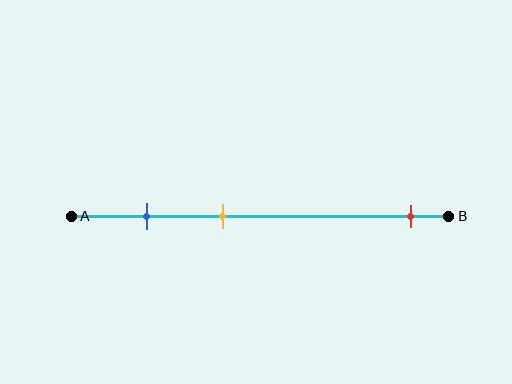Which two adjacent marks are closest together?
The blue and yellow marks are the closest adjacent pair.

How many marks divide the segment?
There are 3 marks dividing the segment.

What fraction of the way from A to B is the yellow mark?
The yellow mark is approximately 40% (0.4) of the way from A to B.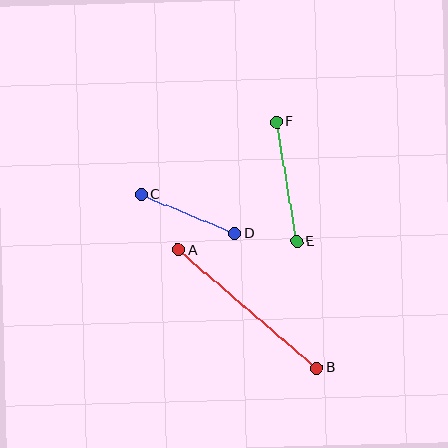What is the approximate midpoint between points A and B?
The midpoint is at approximately (248, 309) pixels.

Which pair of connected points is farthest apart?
Points A and B are farthest apart.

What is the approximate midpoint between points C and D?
The midpoint is at approximately (188, 214) pixels.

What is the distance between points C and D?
The distance is approximately 101 pixels.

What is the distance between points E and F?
The distance is approximately 121 pixels.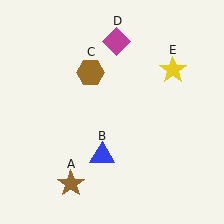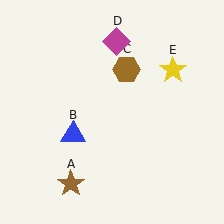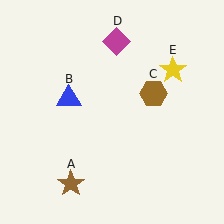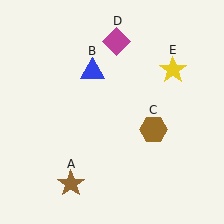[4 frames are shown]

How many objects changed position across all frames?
2 objects changed position: blue triangle (object B), brown hexagon (object C).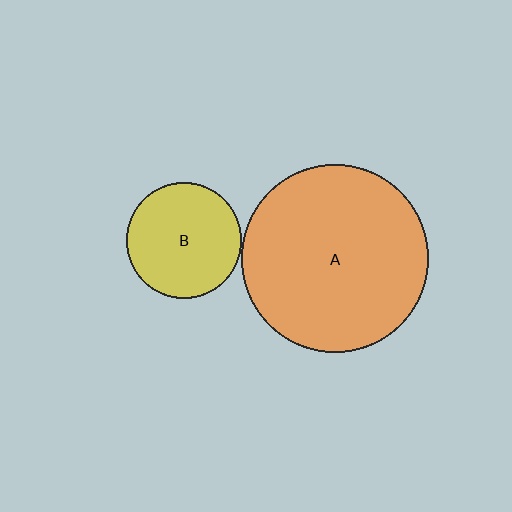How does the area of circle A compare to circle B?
Approximately 2.7 times.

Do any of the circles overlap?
No, none of the circles overlap.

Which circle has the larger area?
Circle A (orange).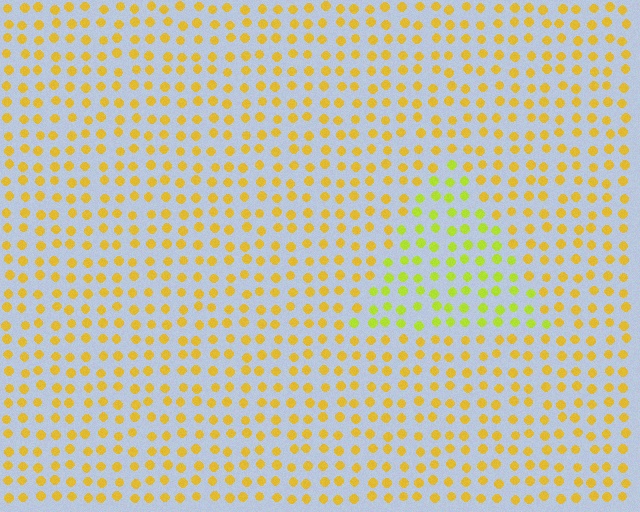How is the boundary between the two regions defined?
The boundary is defined purely by a slight shift in hue (about 31 degrees). Spacing, size, and orientation are identical on both sides.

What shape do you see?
I see a triangle.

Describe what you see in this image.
The image is filled with small yellow elements in a uniform arrangement. A triangle-shaped region is visible where the elements are tinted to a slightly different hue, forming a subtle color boundary.